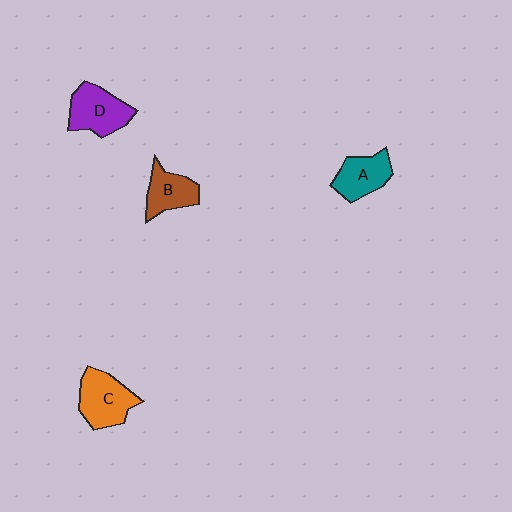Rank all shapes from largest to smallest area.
From largest to smallest: C (orange), D (purple), A (teal), B (brown).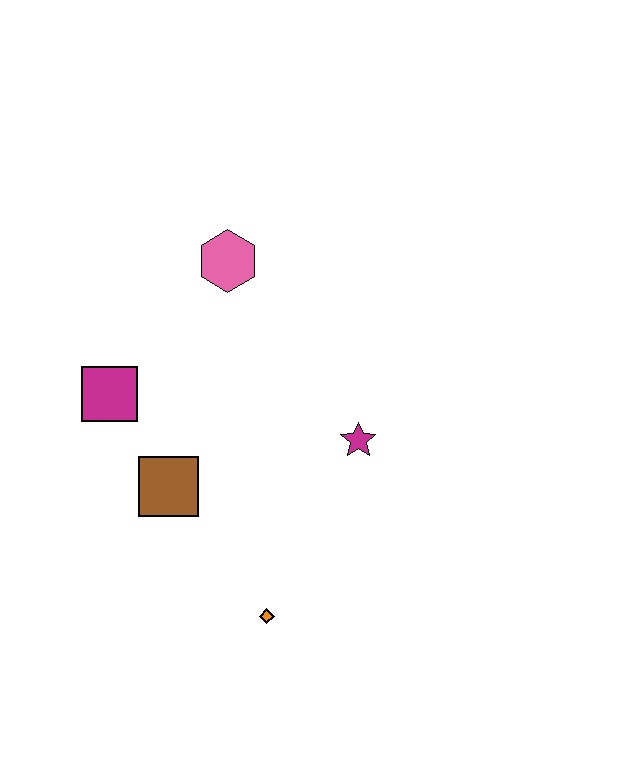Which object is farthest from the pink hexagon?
The orange diamond is farthest from the pink hexagon.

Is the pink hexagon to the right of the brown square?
Yes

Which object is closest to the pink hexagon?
The magenta square is closest to the pink hexagon.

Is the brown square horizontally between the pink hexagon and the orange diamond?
No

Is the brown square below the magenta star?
Yes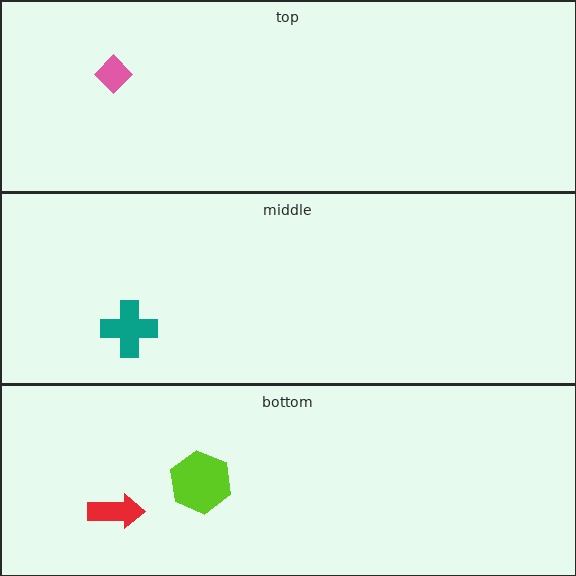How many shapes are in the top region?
1.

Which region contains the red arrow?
The bottom region.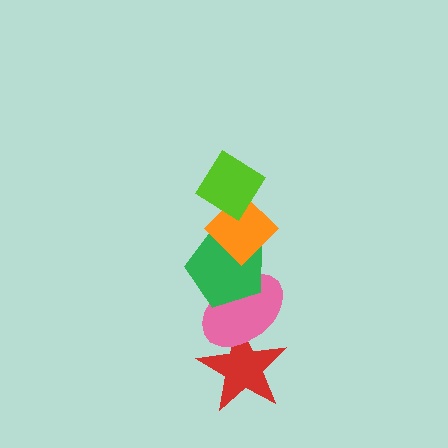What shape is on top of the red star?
The pink ellipse is on top of the red star.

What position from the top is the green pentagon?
The green pentagon is 3rd from the top.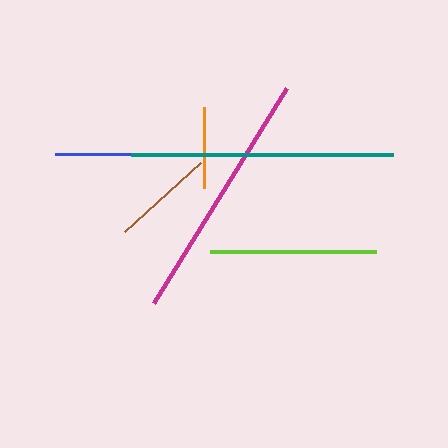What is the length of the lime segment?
The lime segment is approximately 166 pixels long.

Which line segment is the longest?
The teal line is the longest at approximately 262 pixels.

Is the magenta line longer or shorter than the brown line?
The magenta line is longer than the brown line.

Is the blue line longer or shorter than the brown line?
The blue line is longer than the brown line.